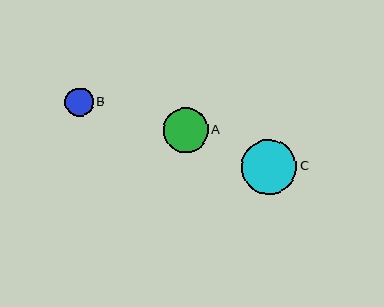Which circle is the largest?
Circle C is the largest with a size of approximately 55 pixels.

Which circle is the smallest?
Circle B is the smallest with a size of approximately 28 pixels.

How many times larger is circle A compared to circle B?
Circle A is approximately 1.6 times the size of circle B.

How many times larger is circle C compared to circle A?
Circle C is approximately 1.2 times the size of circle A.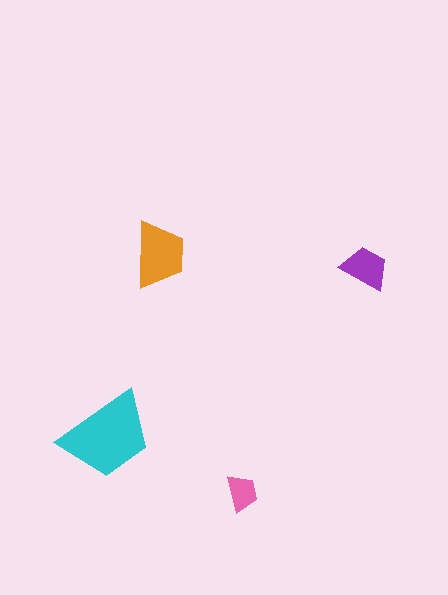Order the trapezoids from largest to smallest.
the cyan one, the orange one, the purple one, the pink one.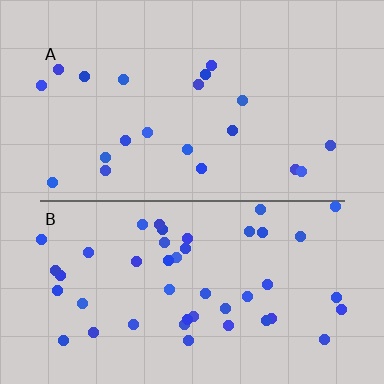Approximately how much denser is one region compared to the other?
Approximately 2.2× — region B over region A.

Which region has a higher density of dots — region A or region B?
B (the bottom).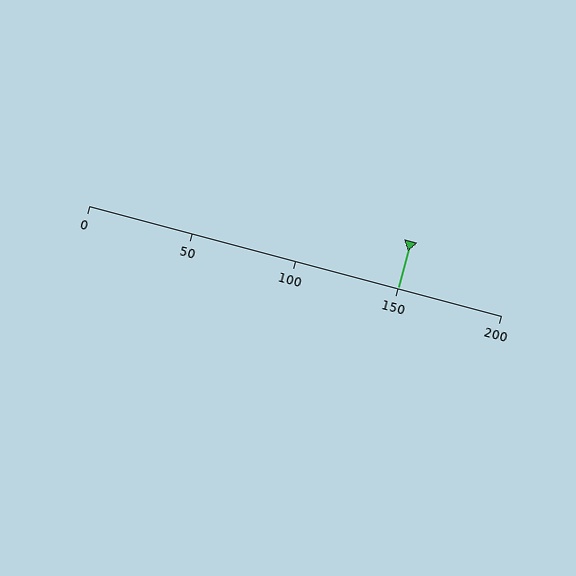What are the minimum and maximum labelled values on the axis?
The axis runs from 0 to 200.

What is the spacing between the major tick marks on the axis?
The major ticks are spaced 50 apart.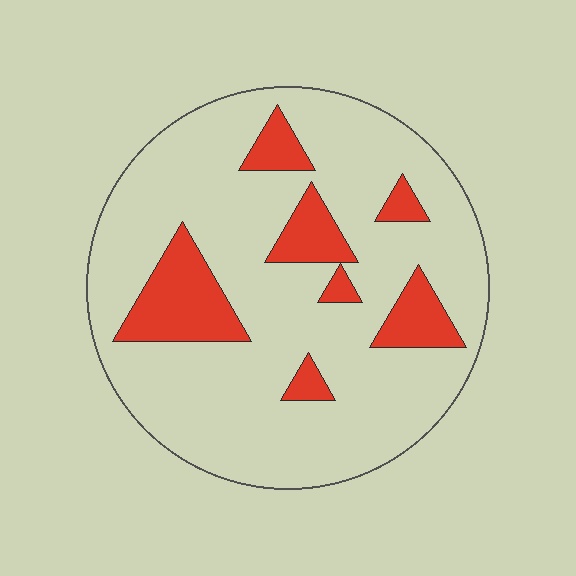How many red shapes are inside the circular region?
7.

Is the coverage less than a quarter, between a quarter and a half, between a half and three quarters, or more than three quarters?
Less than a quarter.